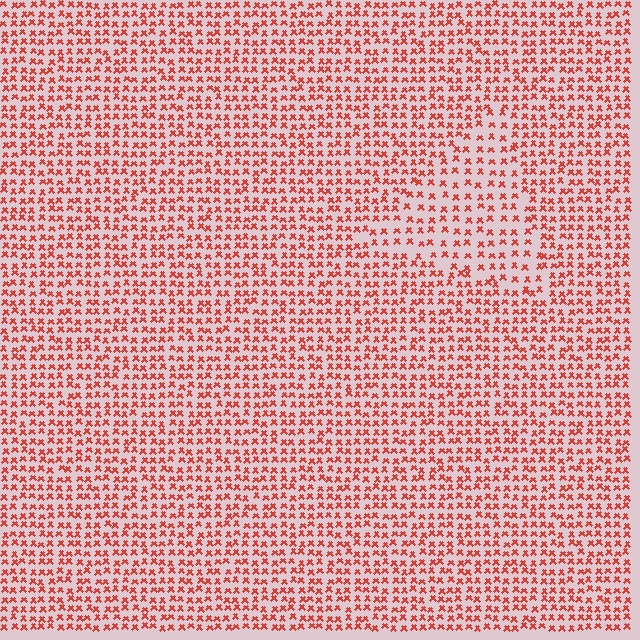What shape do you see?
I see a triangle.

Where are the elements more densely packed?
The elements are more densely packed outside the triangle boundary.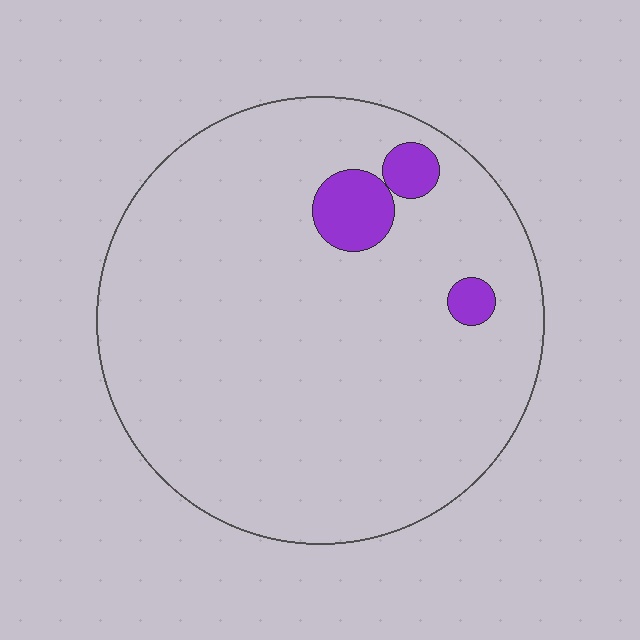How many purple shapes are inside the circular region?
3.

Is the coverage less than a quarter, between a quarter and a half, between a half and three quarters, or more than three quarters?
Less than a quarter.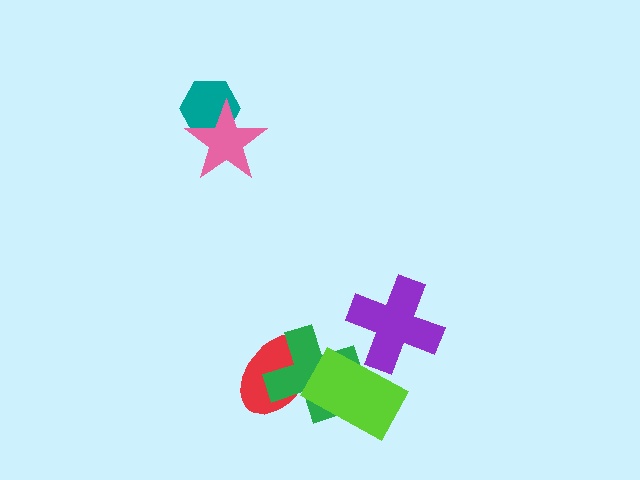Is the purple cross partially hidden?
Yes, it is partially covered by another shape.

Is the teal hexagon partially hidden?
Yes, it is partially covered by another shape.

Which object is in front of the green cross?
The lime rectangle is in front of the green cross.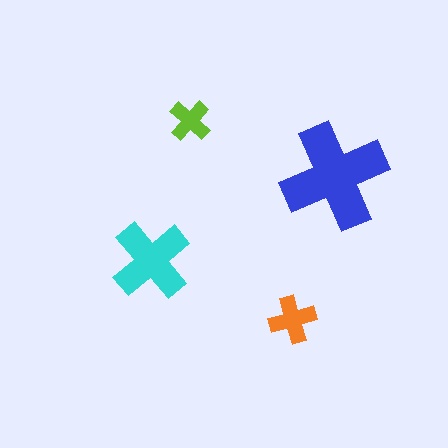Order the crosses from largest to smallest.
the blue one, the cyan one, the orange one, the lime one.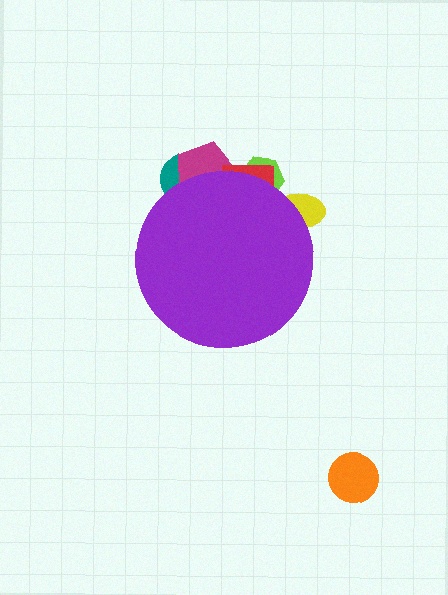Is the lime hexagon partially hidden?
Yes, the lime hexagon is partially hidden behind the purple circle.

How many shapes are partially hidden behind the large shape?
5 shapes are partially hidden.